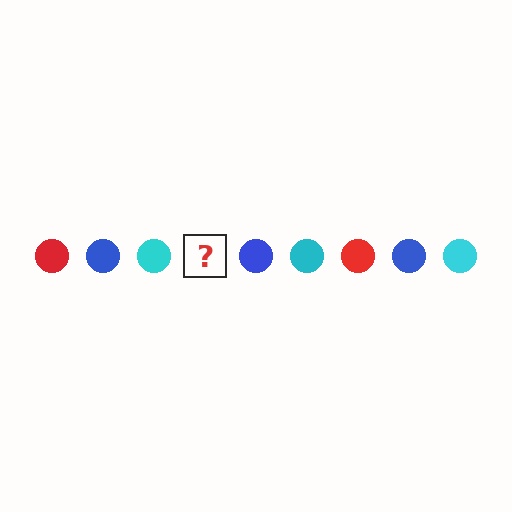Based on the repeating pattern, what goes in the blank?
The blank should be a red circle.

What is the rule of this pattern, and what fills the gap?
The rule is that the pattern cycles through red, blue, cyan circles. The gap should be filled with a red circle.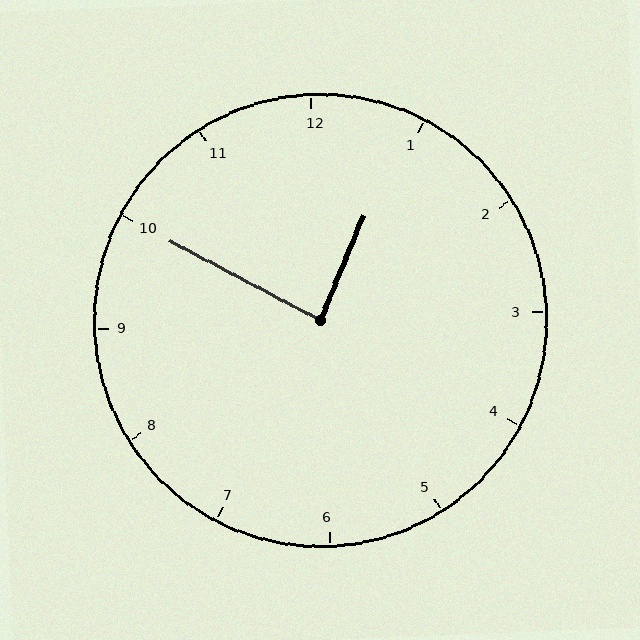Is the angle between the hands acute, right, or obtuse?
It is right.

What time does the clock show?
12:50.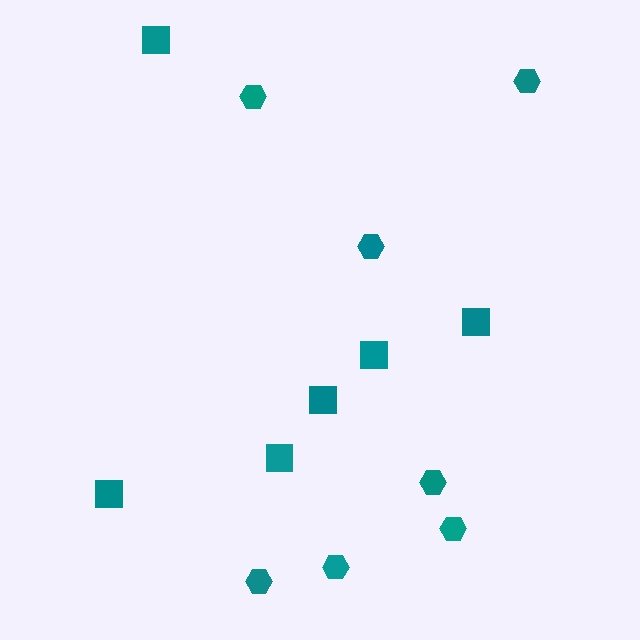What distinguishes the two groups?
There are 2 groups: one group of squares (6) and one group of hexagons (7).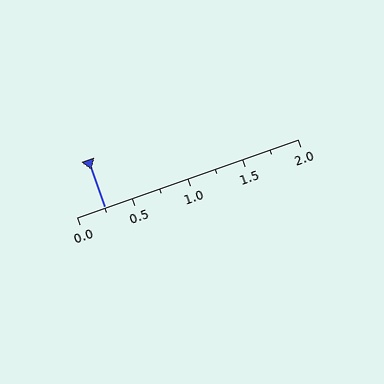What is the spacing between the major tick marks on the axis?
The major ticks are spaced 0.5 apart.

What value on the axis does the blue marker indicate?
The marker indicates approximately 0.25.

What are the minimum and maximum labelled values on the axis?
The axis runs from 0.0 to 2.0.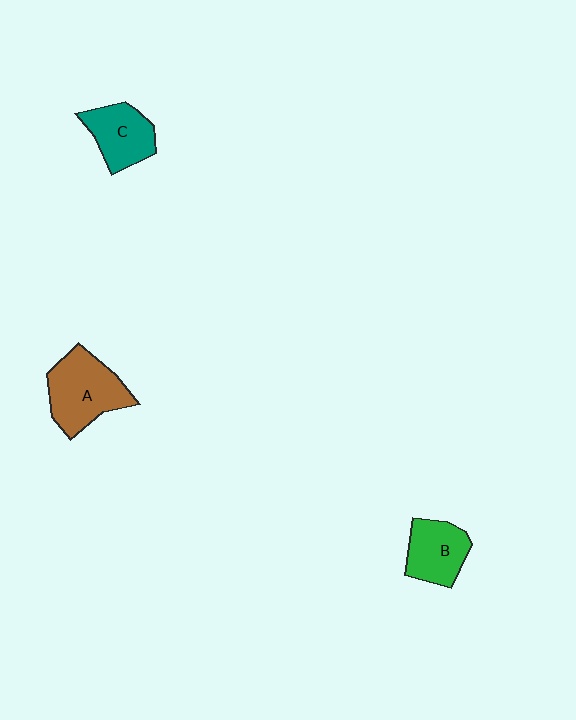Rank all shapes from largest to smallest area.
From largest to smallest: A (brown), C (teal), B (green).